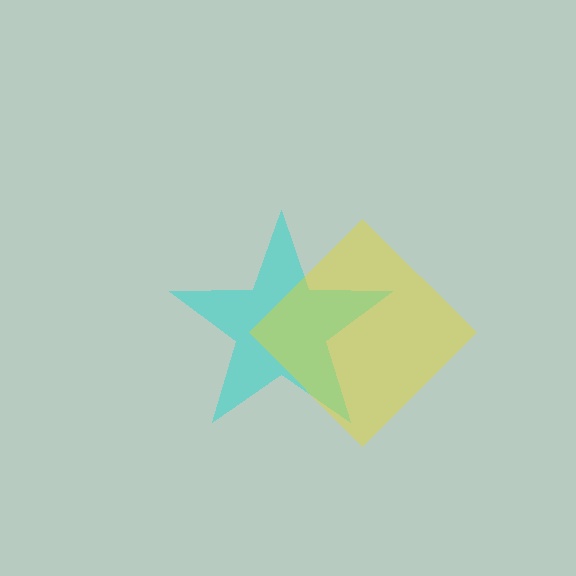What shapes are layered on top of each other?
The layered shapes are: a cyan star, a yellow diamond.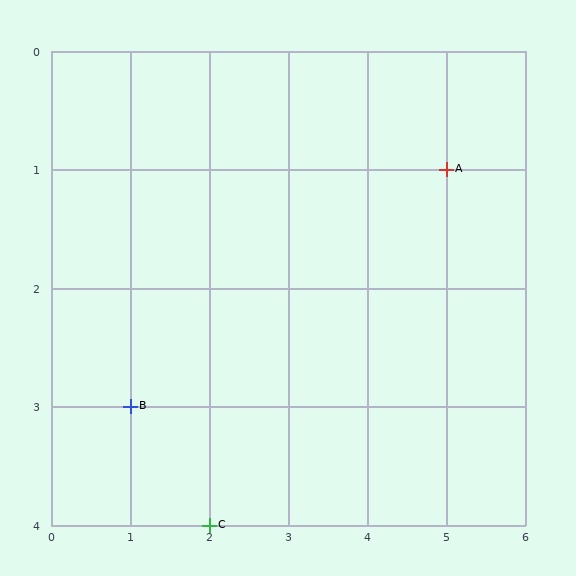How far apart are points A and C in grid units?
Points A and C are 3 columns and 3 rows apart (about 4.2 grid units diagonally).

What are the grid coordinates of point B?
Point B is at grid coordinates (1, 3).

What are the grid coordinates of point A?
Point A is at grid coordinates (5, 1).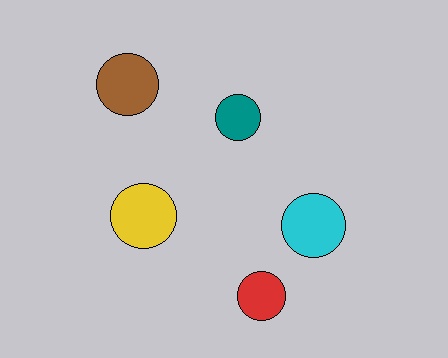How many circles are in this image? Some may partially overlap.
There are 5 circles.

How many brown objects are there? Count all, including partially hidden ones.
There is 1 brown object.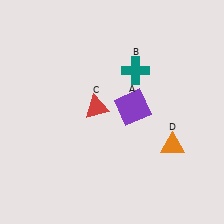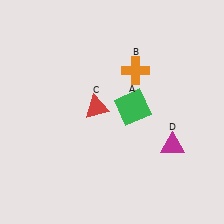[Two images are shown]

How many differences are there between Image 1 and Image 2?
There are 3 differences between the two images.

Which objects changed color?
A changed from purple to green. B changed from teal to orange. D changed from orange to magenta.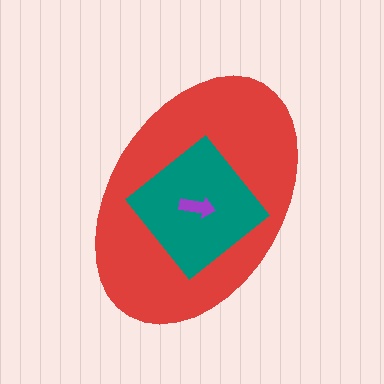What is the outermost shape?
The red ellipse.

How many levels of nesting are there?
3.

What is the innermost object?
The purple arrow.